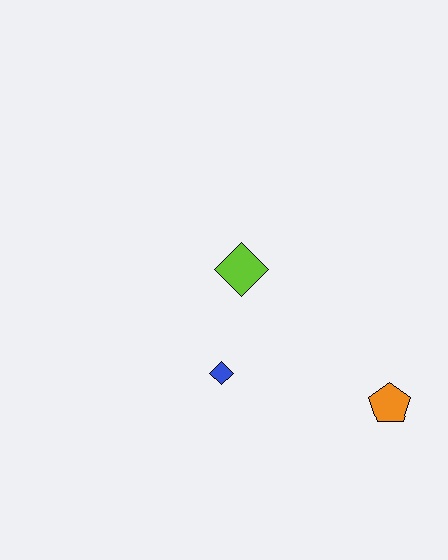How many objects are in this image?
There are 3 objects.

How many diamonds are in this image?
There are 2 diamonds.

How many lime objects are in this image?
There is 1 lime object.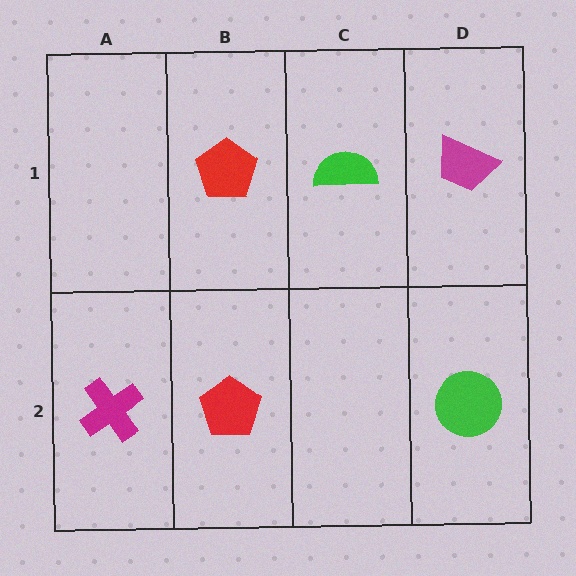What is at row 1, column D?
A magenta trapezoid.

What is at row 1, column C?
A green semicircle.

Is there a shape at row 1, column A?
No, that cell is empty.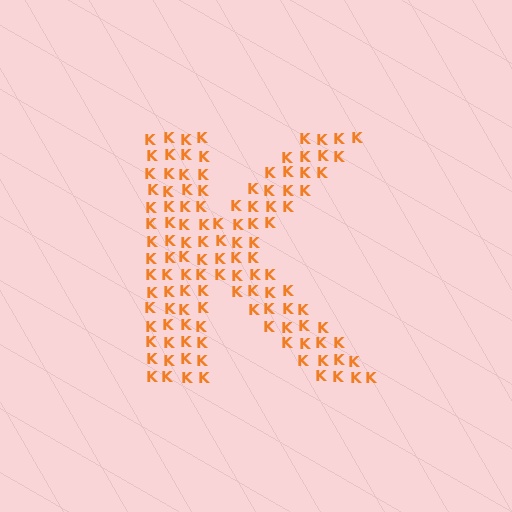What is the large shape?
The large shape is the letter K.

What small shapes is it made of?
It is made of small letter K's.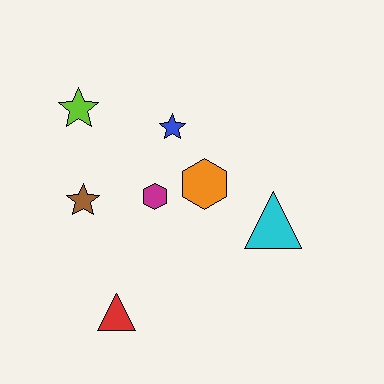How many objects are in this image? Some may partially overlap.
There are 7 objects.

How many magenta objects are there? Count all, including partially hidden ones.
There is 1 magenta object.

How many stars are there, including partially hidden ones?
There are 3 stars.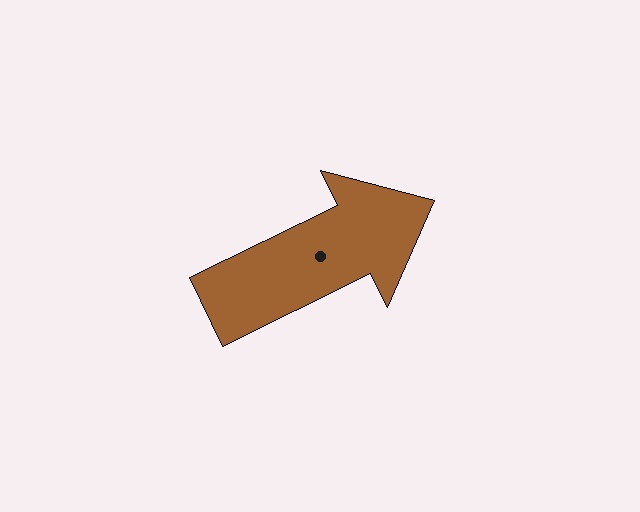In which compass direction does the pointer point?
Northeast.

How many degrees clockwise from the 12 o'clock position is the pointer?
Approximately 64 degrees.